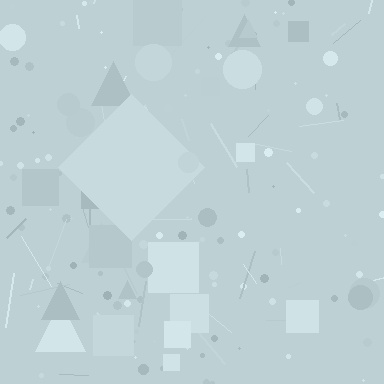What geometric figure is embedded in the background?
A diamond is embedded in the background.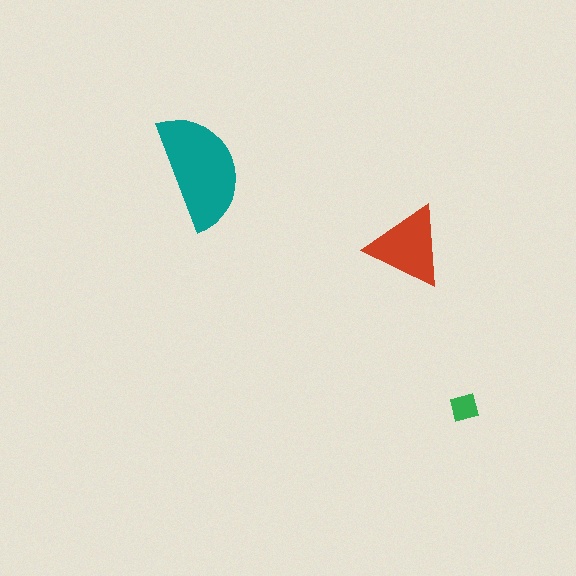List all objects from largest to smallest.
The teal semicircle, the red triangle, the green square.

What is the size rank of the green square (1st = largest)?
3rd.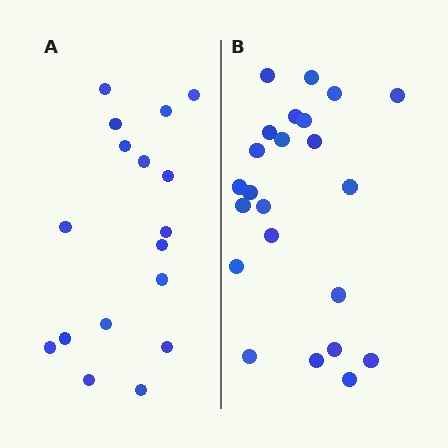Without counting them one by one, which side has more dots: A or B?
Region B (the right region) has more dots.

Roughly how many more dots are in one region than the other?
Region B has about 6 more dots than region A.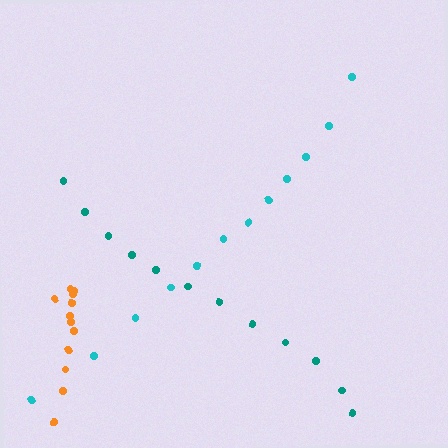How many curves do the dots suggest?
There are 3 distinct paths.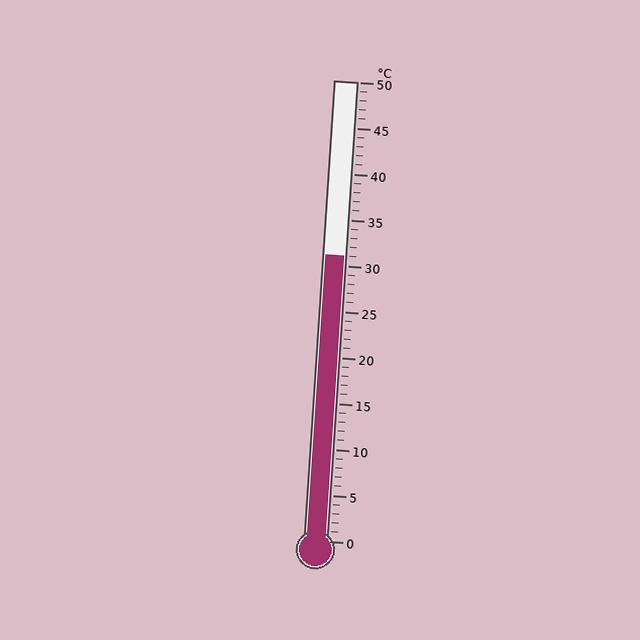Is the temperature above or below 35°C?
The temperature is below 35°C.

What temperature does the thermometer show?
The thermometer shows approximately 31°C.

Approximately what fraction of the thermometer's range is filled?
The thermometer is filled to approximately 60% of its range.